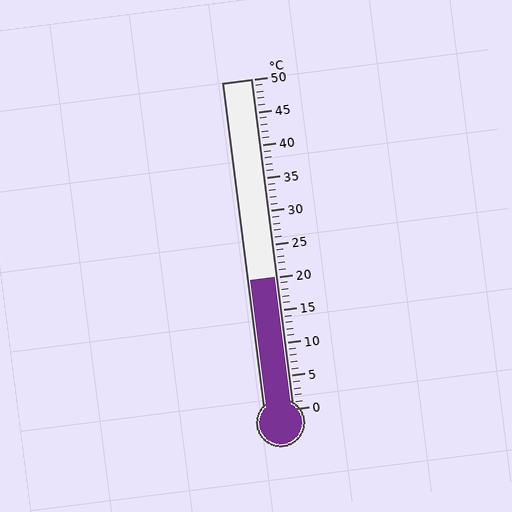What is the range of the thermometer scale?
The thermometer scale ranges from 0°C to 50°C.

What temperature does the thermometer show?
The thermometer shows approximately 20°C.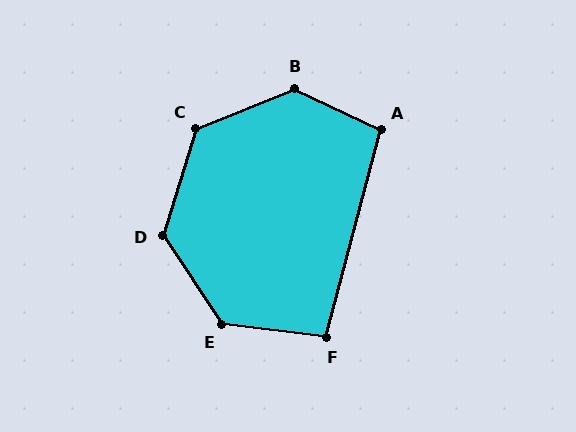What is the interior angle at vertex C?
Approximately 129 degrees (obtuse).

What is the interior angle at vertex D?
Approximately 129 degrees (obtuse).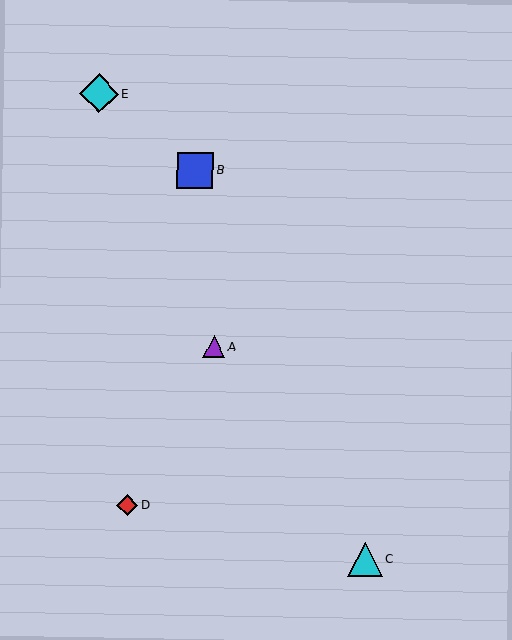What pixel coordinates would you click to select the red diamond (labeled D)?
Click at (127, 505) to select the red diamond D.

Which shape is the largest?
The cyan diamond (labeled E) is the largest.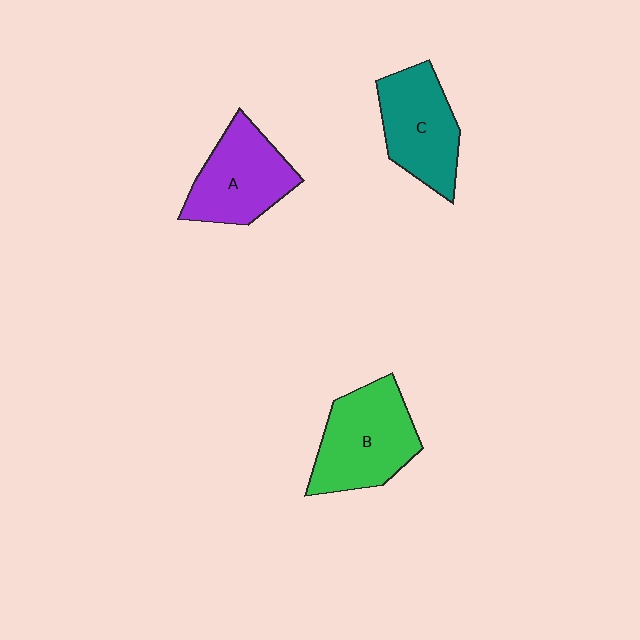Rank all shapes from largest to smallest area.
From largest to smallest: B (green), A (purple), C (teal).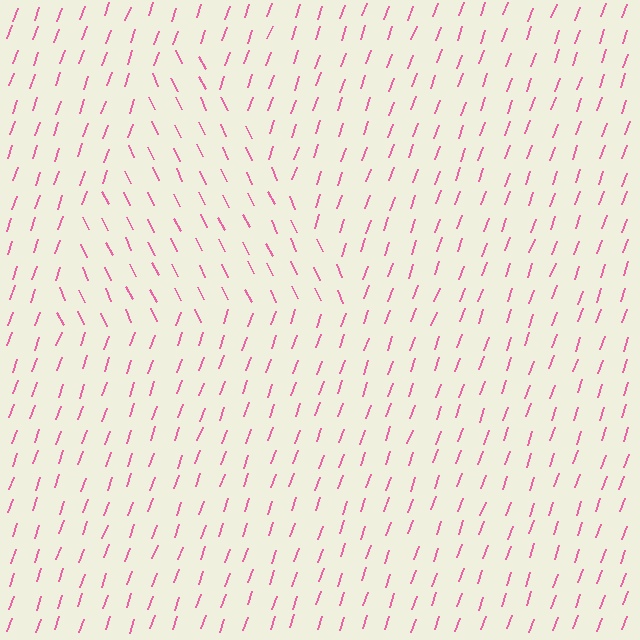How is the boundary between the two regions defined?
The boundary is defined purely by a change in line orientation (approximately 45 degrees difference). All lines are the same color and thickness.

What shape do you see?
I see a triangle.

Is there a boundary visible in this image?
Yes, there is a texture boundary formed by a change in line orientation.